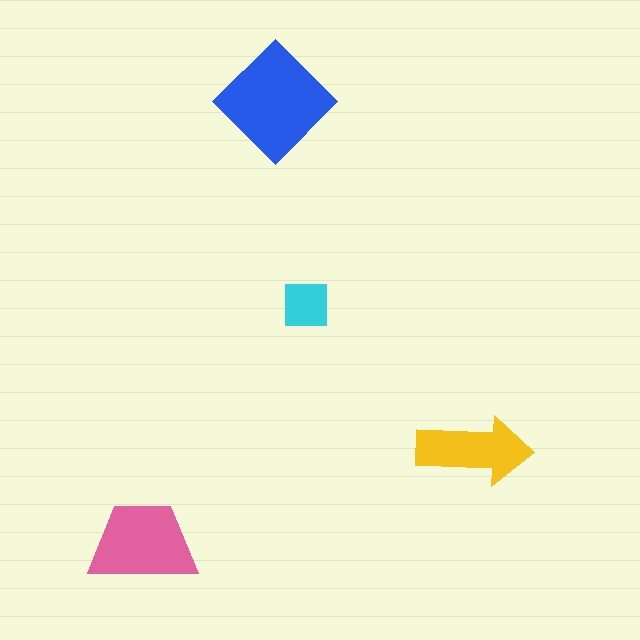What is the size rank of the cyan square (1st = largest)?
4th.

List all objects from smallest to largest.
The cyan square, the yellow arrow, the pink trapezoid, the blue diamond.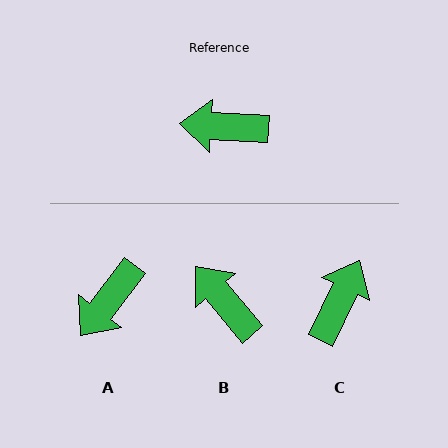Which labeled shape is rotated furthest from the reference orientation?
C, about 112 degrees away.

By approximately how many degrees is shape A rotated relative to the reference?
Approximately 56 degrees counter-clockwise.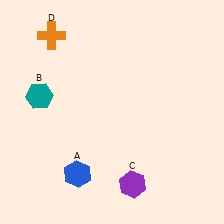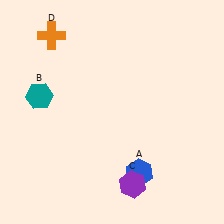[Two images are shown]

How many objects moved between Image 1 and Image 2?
1 object moved between the two images.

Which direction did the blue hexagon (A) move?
The blue hexagon (A) moved right.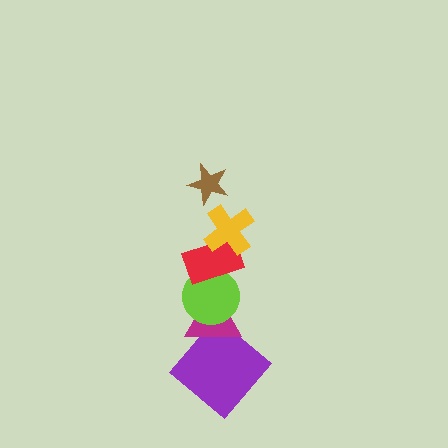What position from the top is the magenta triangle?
The magenta triangle is 5th from the top.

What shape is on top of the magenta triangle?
The lime circle is on top of the magenta triangle.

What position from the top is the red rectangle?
The red rectangle is 3rd from the top.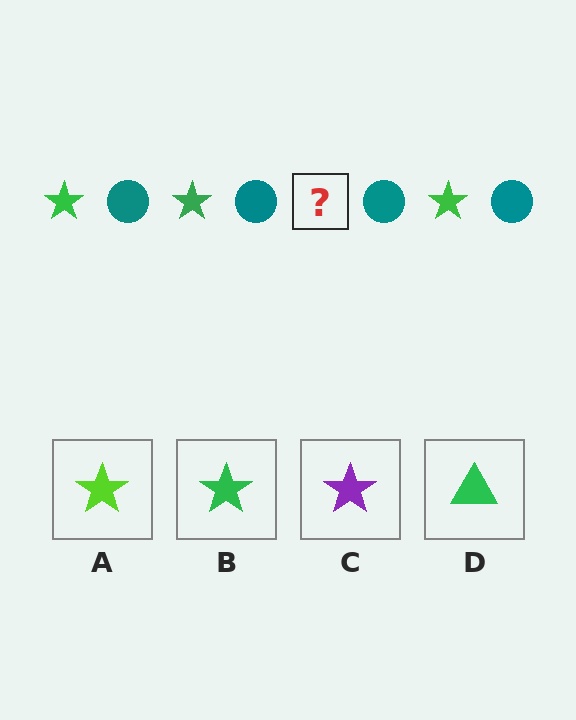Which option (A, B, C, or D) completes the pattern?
B.